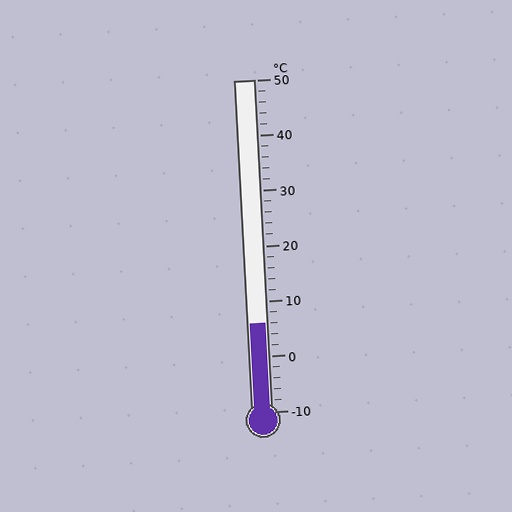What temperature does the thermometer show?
The thermometer shows approximately 6°C.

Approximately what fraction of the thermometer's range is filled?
The thermometer is filled to approximately 25% of its range.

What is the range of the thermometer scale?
The thermometer scale ranges from -10°C to 50°C.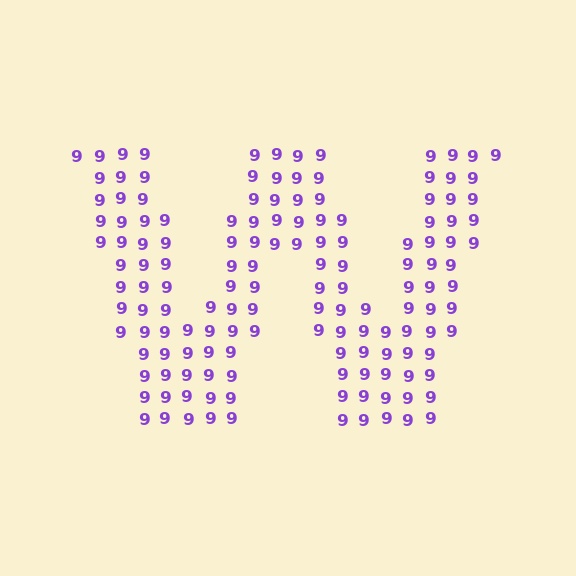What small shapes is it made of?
It is made of small digit 9's.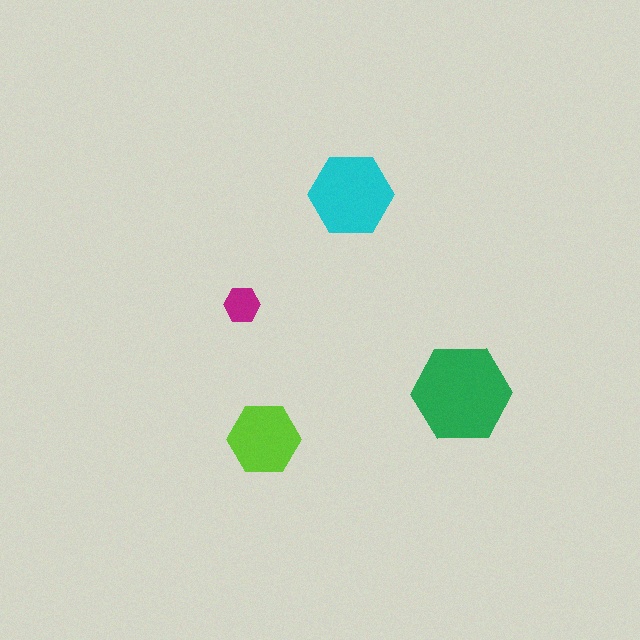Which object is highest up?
The cyan hexagon is topmost.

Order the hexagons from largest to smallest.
the green one, the cyan one, the lime one, the magenta one.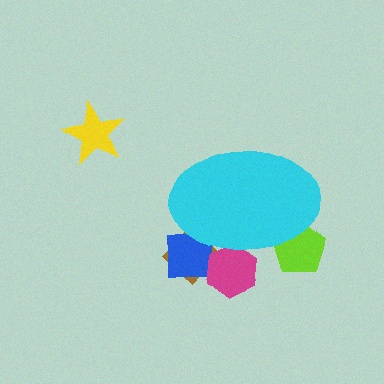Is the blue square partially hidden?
Yes, the blue square is partially hidden behind the cyan ellipse.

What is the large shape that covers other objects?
A cyan ellipse.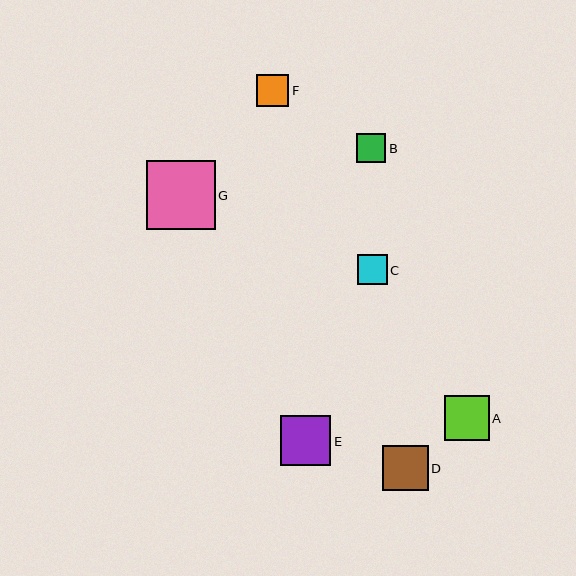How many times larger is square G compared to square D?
Square G is approximately 1.5 times the size of square D.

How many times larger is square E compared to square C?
Square E is approximately 1.7 times the size of square C.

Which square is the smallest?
Square B is the smallest with a size of approximately 29 pixels.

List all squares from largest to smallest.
From largest to smallest: G, E, D, A, F, C, B.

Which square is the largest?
Square G is the largest with a size of approximately 69 pixels.